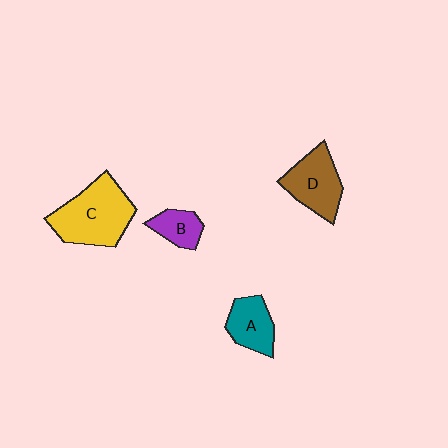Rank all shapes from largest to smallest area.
From largest to smallest: C (yellow), D (brown), A (teal), B (purple).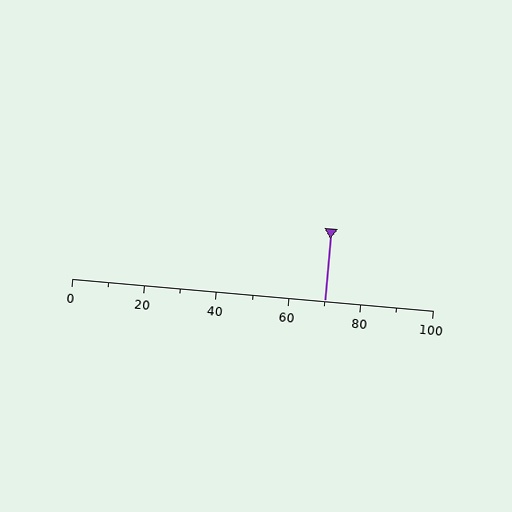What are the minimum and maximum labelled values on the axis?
The axis runs from 0 to 100.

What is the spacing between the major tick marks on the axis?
The major ticks are spaced 20 apart.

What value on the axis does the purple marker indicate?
The marker indicates approximately 70.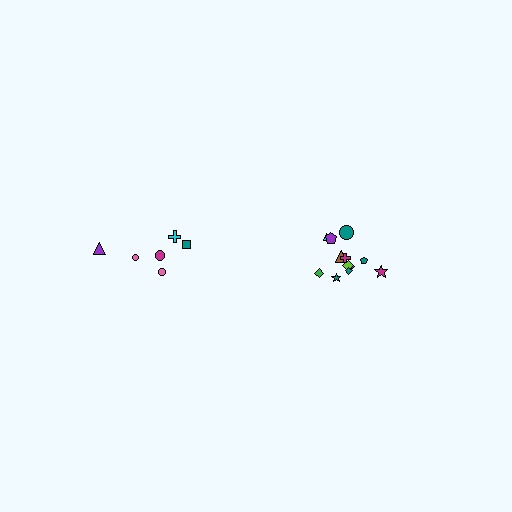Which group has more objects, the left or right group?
The right group.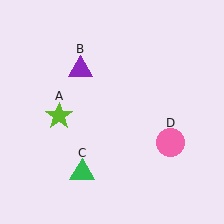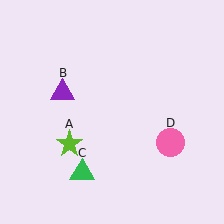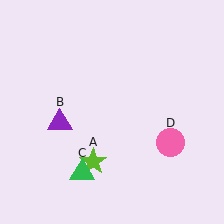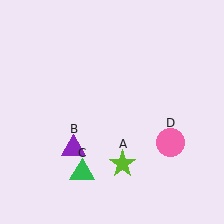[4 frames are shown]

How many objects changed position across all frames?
2 objects changed position: lime star (object A), purple triangle (object B).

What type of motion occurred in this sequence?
The lime star (object A), purple triangle (object B) rotated counterclockwise around the center of the scene.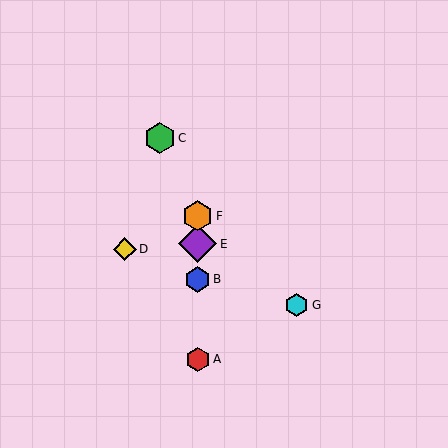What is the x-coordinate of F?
Object F is at x≈198.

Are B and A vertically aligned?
Yes, both are at x≈198.